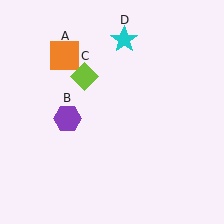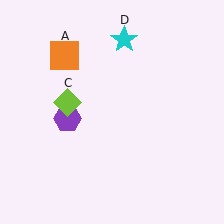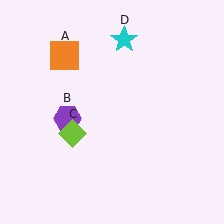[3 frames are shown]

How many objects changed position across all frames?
1 object changed position: lime diamond (object C).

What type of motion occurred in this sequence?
The lime diamond (object C) rotated counterclockwise around the center of the scene.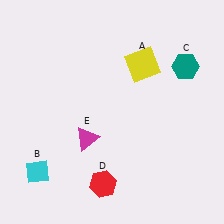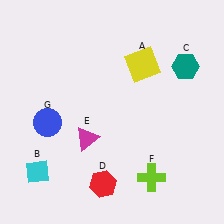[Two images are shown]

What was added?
A lime cross (F), a blue circle (G) were added in Image 2.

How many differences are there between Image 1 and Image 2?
There are 2 differences between the two images.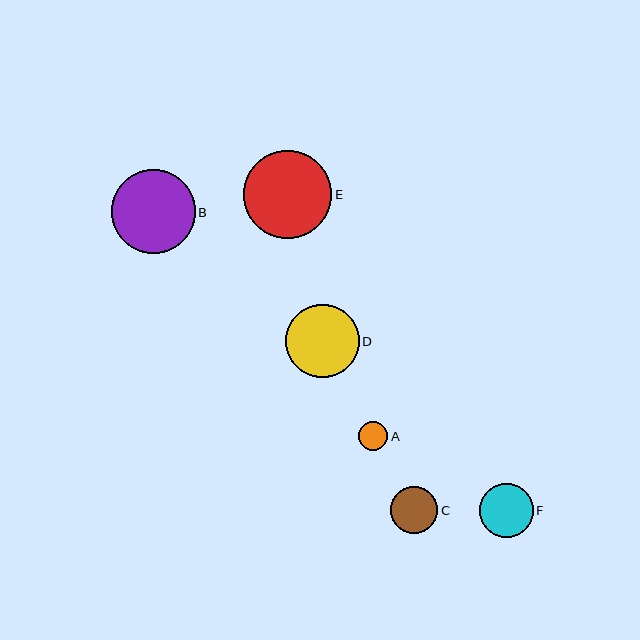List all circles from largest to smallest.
From largest to smallest: E, B, D, F, C, A.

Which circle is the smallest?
Circle A is the smallest with a size of approximately 29 pixels.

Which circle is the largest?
Circle E is the largest with a size of approximately 88 pixels.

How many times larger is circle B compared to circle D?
Circle B is approximately 1.1 times the size of circle D.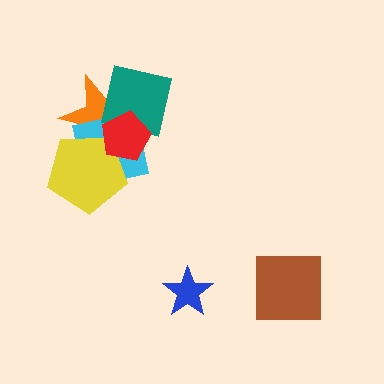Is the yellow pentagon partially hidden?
Yes, it is partially covered by another shape.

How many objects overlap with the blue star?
0 objects overlap with the blue star.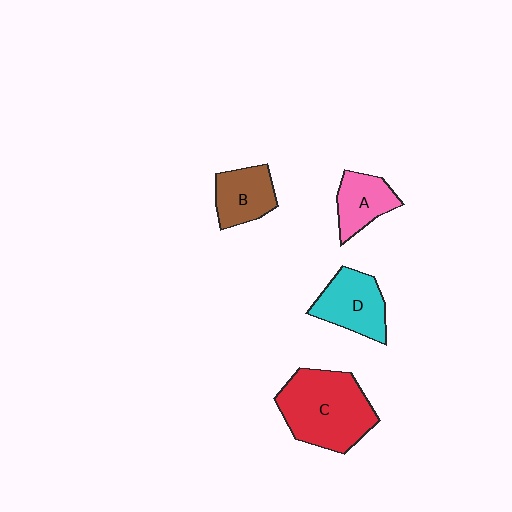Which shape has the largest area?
Shape C (red).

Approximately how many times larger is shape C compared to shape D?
Approximately 1.6 times.